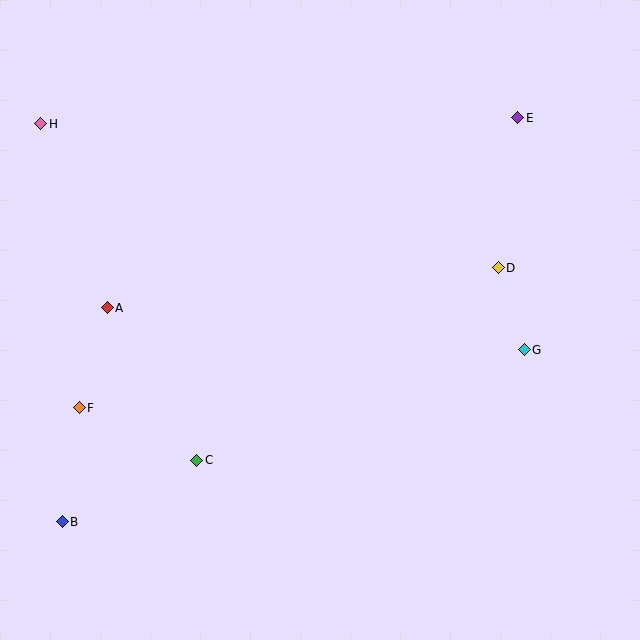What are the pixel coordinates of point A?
Point A is at (107, 308).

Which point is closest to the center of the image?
Point D at (498, 268) is closest to the center.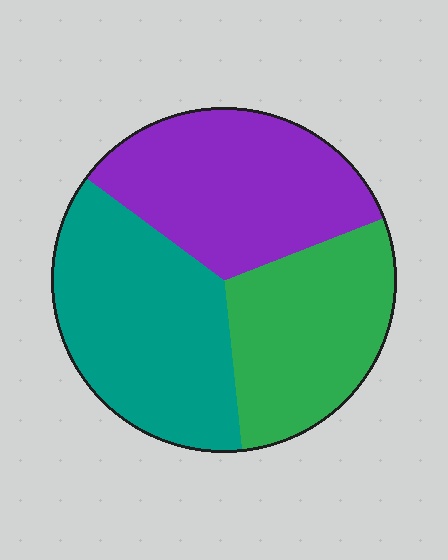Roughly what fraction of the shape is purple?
Purple covers around 35% of the shape.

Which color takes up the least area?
Green, at roughly 30%.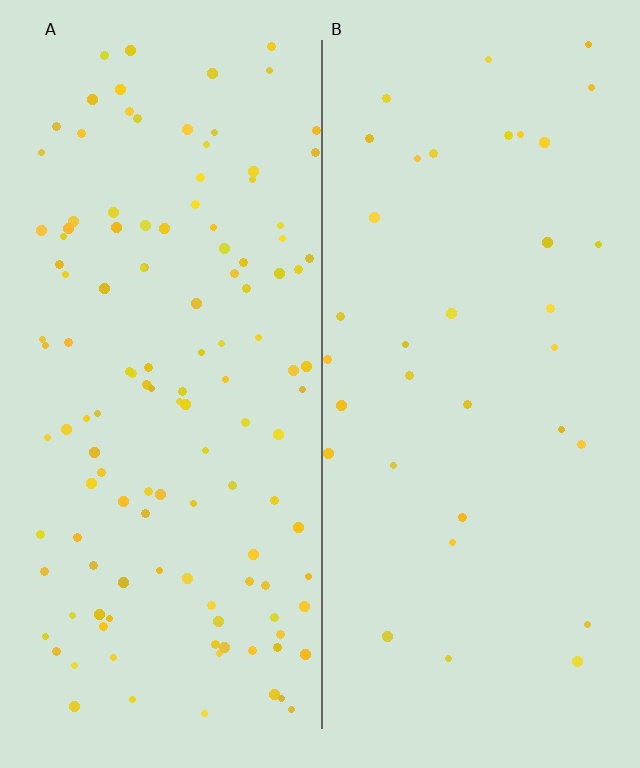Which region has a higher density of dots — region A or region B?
A (the left).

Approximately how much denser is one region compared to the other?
Approximately 3.7× — region A over region B.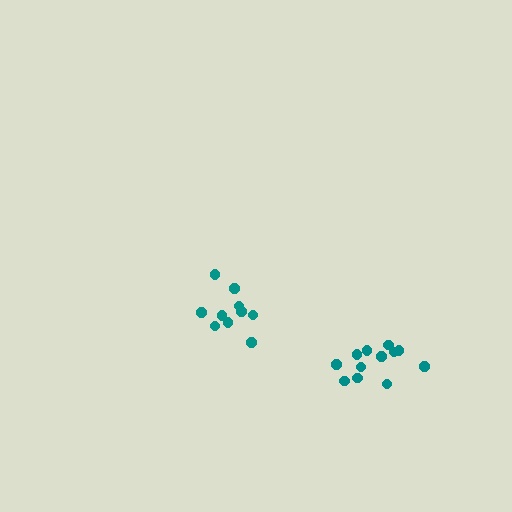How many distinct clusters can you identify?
There are 2 distinct clusters.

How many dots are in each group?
Group 1: 10 dots, Group 2: 12 dots (22 total).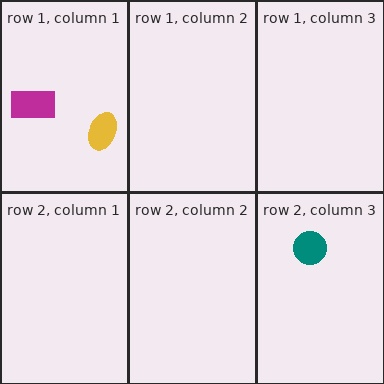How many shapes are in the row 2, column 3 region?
1.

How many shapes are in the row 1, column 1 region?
2.